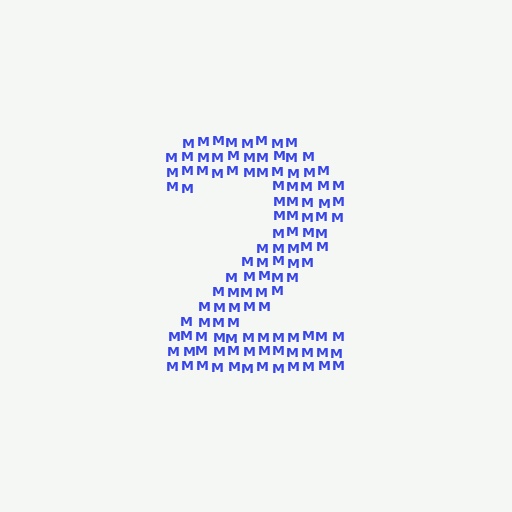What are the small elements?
The small elements are letter M's.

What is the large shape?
The large shape is the digit 2.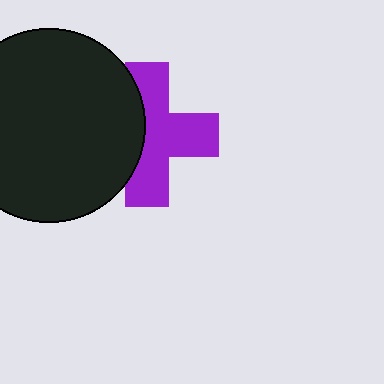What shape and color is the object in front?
The object in front is a black circle.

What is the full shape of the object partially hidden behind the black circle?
The partially hidden object is a purple cross.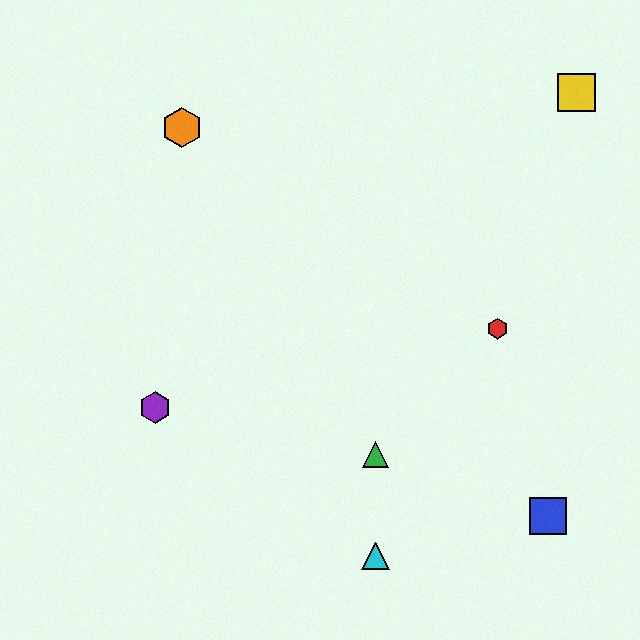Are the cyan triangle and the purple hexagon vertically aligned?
No, the cyan triangle is at x≈375 and the purple hexagon is at x≈155.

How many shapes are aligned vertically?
2 shapes (the green triangle, the cyan triangle) are aligned vertically.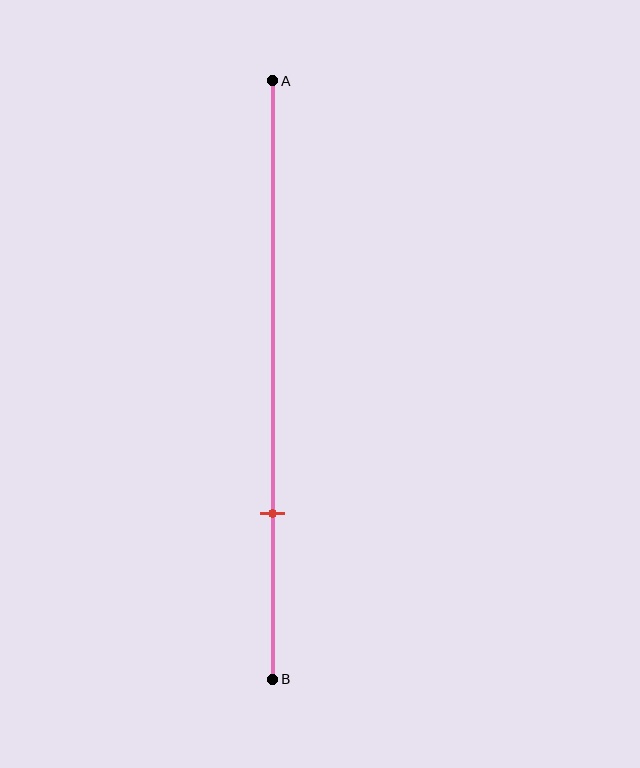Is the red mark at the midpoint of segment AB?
No, the mark is at about 70% from A, not at the 50% midpoint.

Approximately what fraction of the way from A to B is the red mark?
The red mark is approximately 70% of the way from A to B.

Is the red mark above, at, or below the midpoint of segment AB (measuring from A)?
The red mark is below the midpoint of segment AB.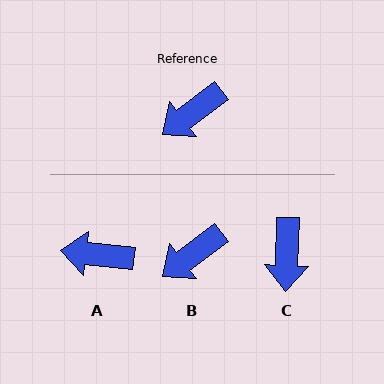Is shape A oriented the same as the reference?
No, it is off by about 44 degrees.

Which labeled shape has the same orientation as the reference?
B.